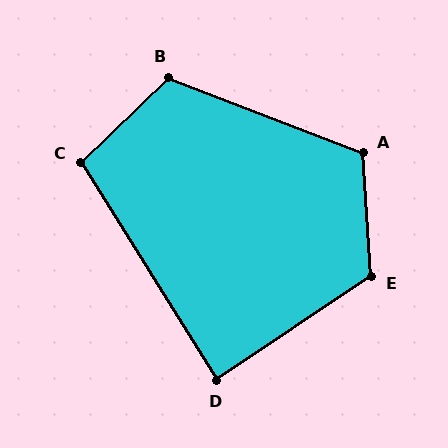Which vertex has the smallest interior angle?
D, at approximately 88 degrees.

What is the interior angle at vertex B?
Approximately 115 degrees (obtuse).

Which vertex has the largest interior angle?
E, at approximately 120 degrees.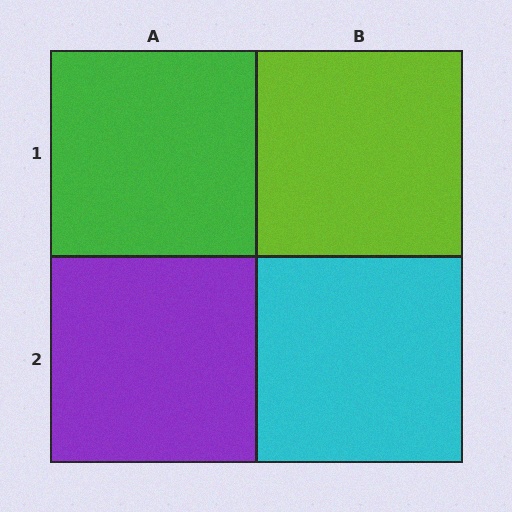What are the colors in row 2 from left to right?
Purple, cyan.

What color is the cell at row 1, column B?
Lime.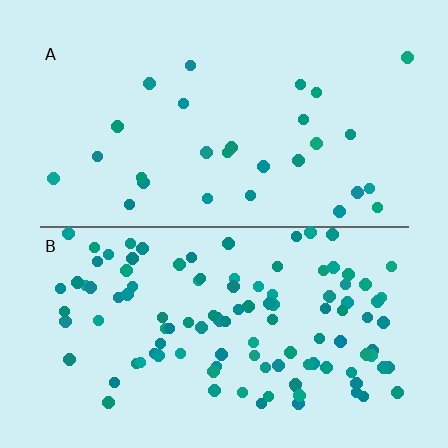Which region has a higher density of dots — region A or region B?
B (the bottom).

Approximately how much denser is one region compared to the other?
Approximately 3.8× — region B over region A.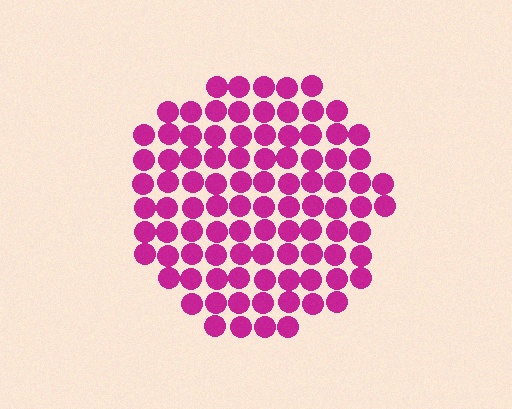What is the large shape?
The large shape is a circle.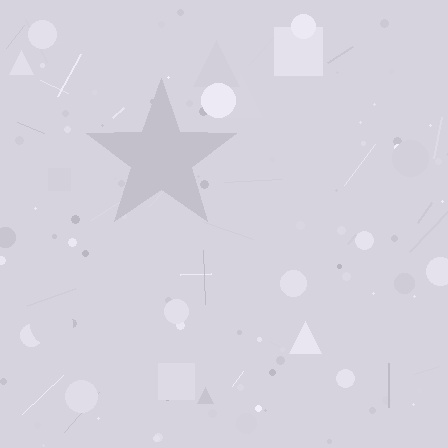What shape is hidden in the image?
A star is hidden in the image.